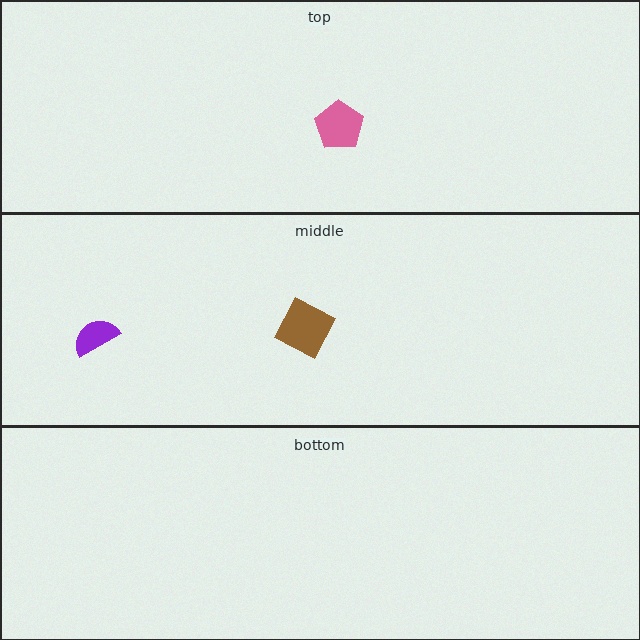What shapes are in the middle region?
The brown diamond, the purple semicircle.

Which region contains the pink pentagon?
The top region.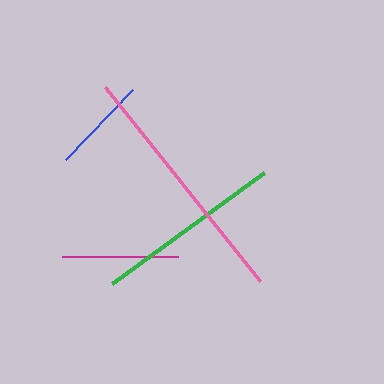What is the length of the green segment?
The green segment is approximately 188 pixels long.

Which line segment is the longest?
The pink line is the longest at approximately 248 pixels.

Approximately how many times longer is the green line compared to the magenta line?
The green line is approximately 1.6 times the length of the magenta line.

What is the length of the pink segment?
The pink segment is approximately 248 pixels long.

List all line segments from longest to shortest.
From longest to shortest: pink, green, magenta, blue.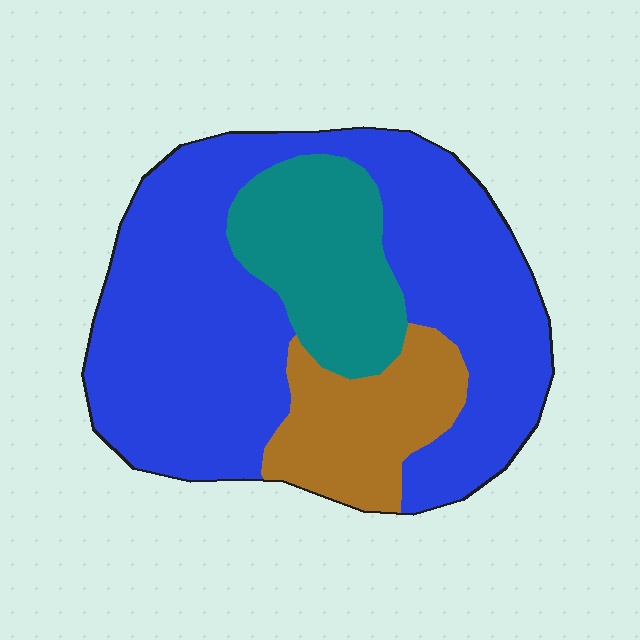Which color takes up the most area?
Blue, at roughly 65%.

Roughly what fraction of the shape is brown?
Brown covers roughly 15% of the shape.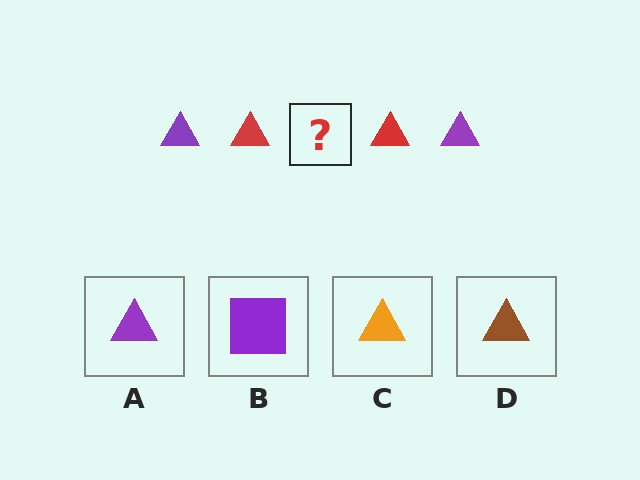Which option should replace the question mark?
Option A.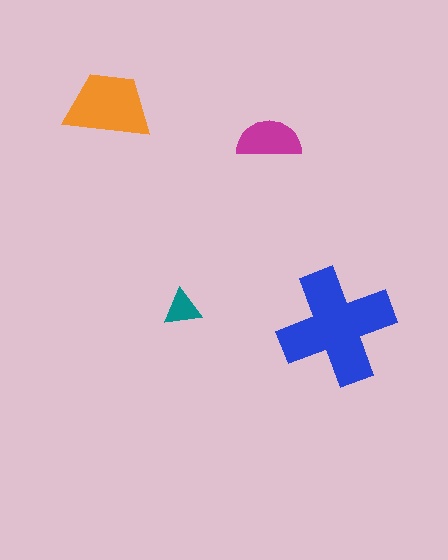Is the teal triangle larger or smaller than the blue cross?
Smaller.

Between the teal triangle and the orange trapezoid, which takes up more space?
The orange trapezoid.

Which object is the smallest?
The teal triangle.